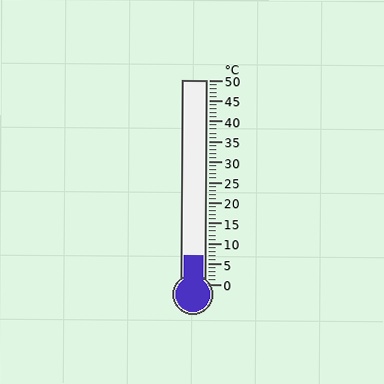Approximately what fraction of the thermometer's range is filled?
The thermometer is filled to approximately 15% of its range.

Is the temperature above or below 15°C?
The temperature is below 15°C.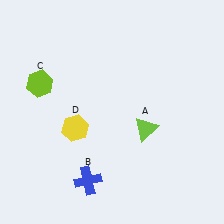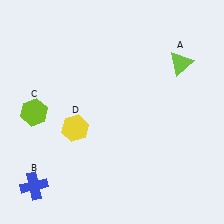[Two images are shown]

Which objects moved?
The objects that moved are: the lime triangle (A), the blue cross (B), the lime hexagon (C).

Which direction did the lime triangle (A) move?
The lime triangle (A) moved up.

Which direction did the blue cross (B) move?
The blue cross (B) moved left.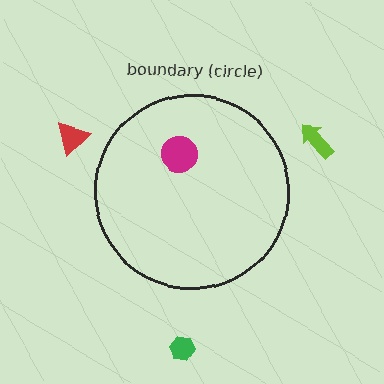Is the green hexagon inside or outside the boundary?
Outside.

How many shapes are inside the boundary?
1 inside, 3 outside.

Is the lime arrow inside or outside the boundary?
Outside.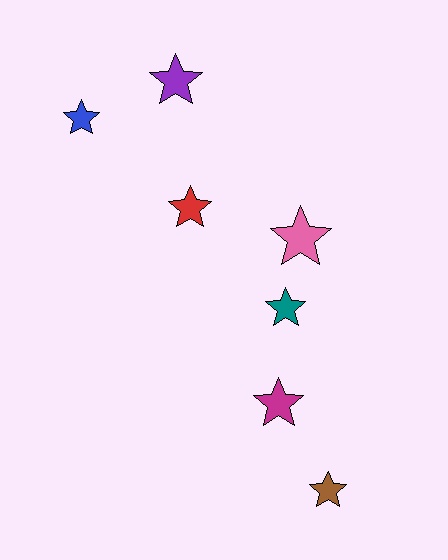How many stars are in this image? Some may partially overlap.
There are 7 stars.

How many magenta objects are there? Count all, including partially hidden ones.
There is 1 magenta object.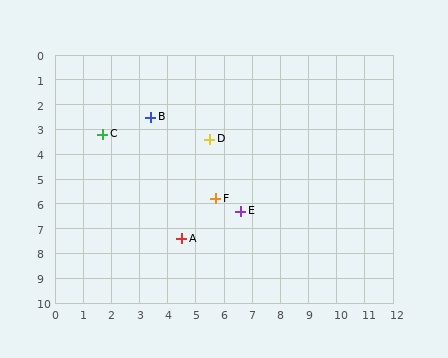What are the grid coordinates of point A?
Point A is at approximately (4.5, 7.4).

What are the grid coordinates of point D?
Point D is at approximately (5.5, 3.4).